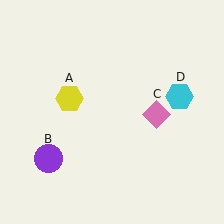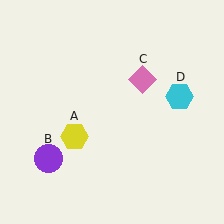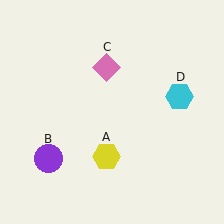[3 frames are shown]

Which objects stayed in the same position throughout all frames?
Purple circle (object B) and cyan hexagon (object D) remained stationary.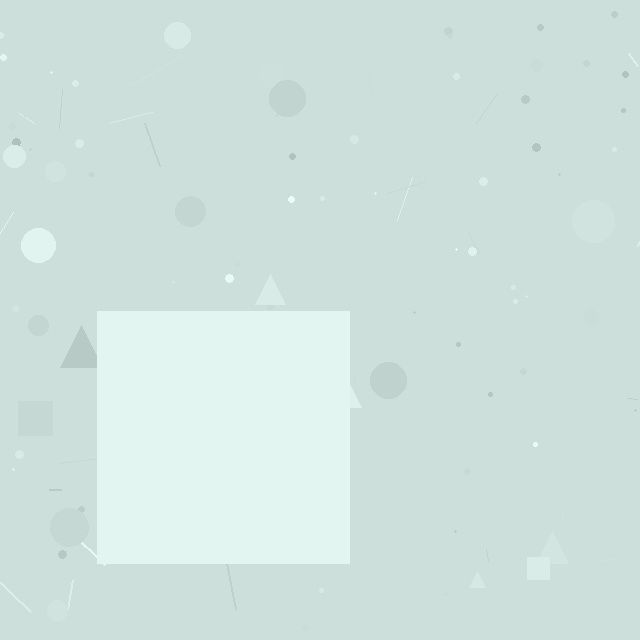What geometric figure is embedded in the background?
A square is embedded in the background.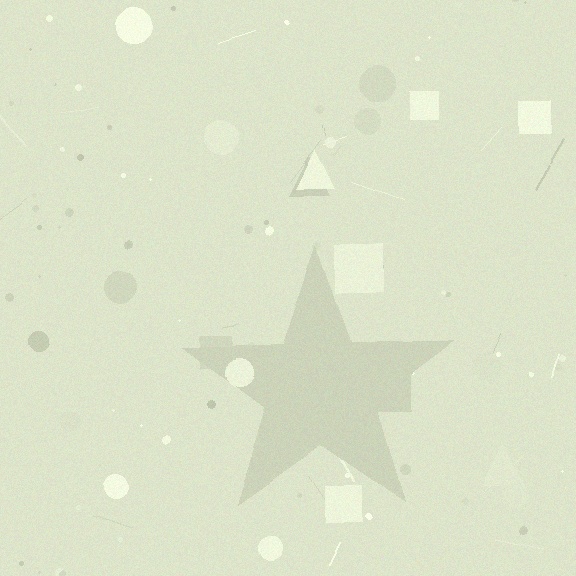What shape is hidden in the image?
A star is hidden in the image.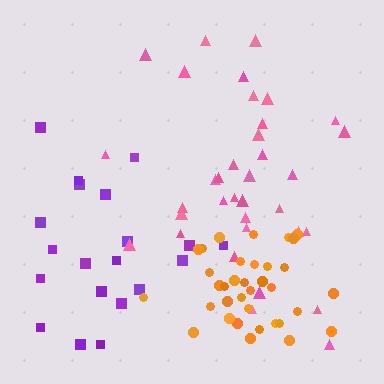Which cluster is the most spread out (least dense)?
Purple.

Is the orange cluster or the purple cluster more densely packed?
Orange.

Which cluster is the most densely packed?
Orange.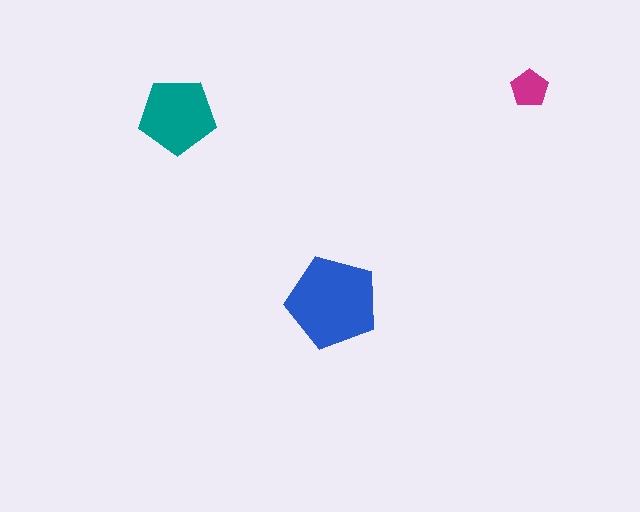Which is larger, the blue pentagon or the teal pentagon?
The blue one.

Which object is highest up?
The magenta pentagon is topmost.